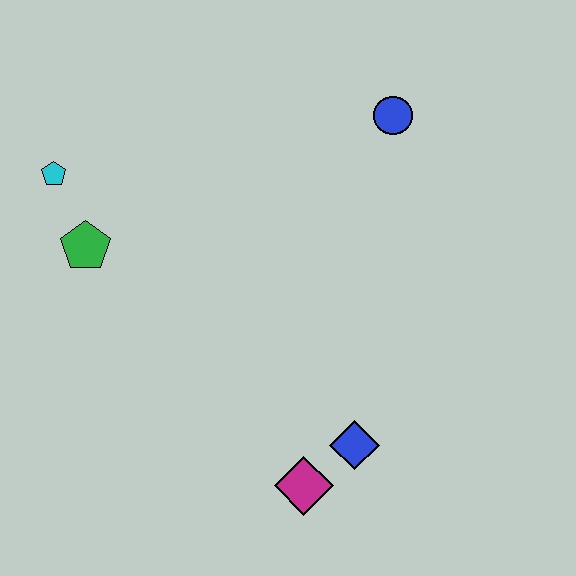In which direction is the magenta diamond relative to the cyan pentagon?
The magenta diamond is below the cyan pentagon.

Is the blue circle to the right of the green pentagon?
Yes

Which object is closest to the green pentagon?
The cyan pentagon is closest to the green pentagon.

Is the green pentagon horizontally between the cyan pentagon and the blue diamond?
Yes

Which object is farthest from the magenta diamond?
The cyan pentagon is farthest from the magenta diamond.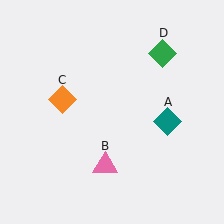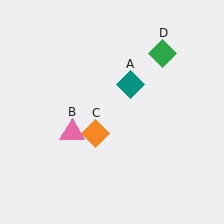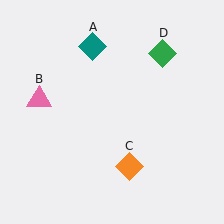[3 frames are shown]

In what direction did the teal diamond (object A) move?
The teal diamond (object A) moved up and to the left.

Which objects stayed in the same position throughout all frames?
Green diamond (object D) remained stationary.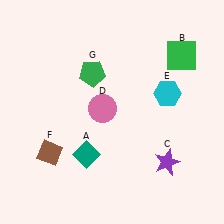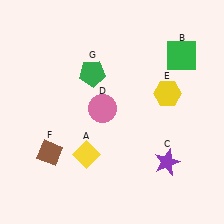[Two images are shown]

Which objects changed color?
A changed from teal to yellow. E changed from cyan to yellow.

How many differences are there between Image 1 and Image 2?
There are 2 differences between the two images.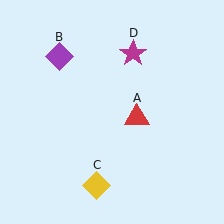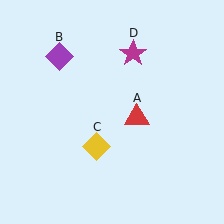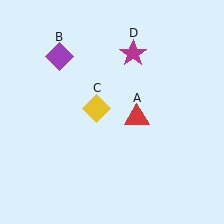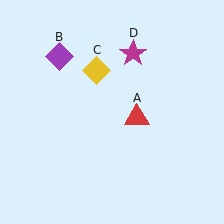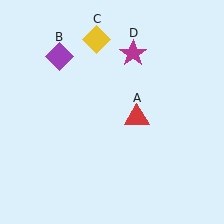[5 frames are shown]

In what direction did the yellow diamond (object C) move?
The yellow diamond (object C) moved up.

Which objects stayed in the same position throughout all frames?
Red triangle (object A) and purple diamond (object B) and magenta star (object D) remained stationary.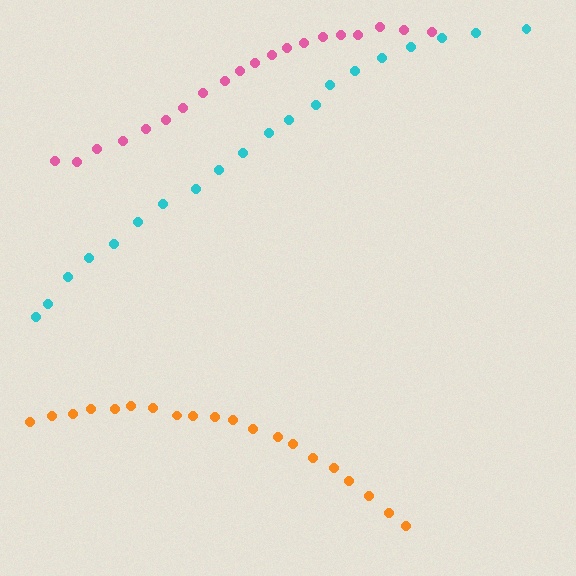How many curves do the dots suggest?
There are 3 distinct paths.